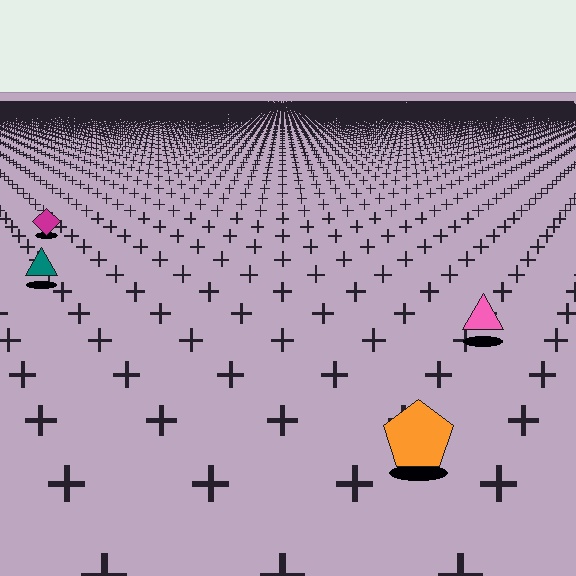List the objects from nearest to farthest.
From nearest to farthest: the orange pentagon, the pink triangle, the teal triangle, the magenta diamond.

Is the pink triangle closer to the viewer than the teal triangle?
Yes. The pink triangle is closer — you can tell from the texture gradient: the ground texture is coarser near it.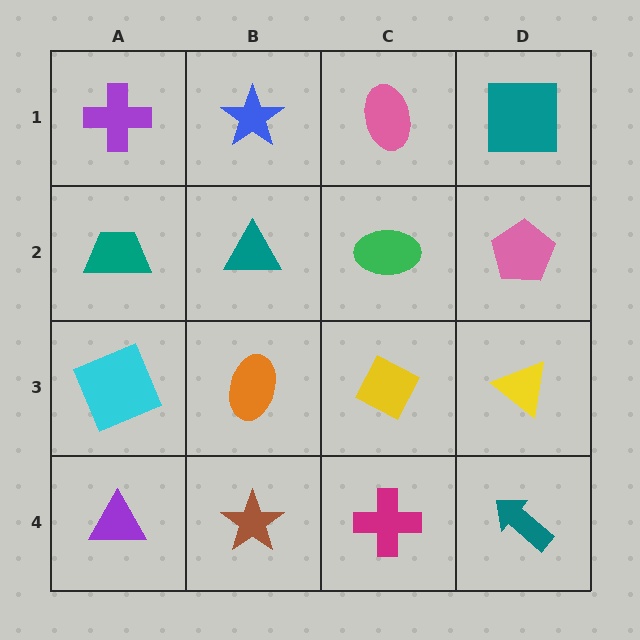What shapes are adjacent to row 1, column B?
A teal triangle (row 2, column B), a purple cross (row 1, column A), a pink ellipse (row 1, column C).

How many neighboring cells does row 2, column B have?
4.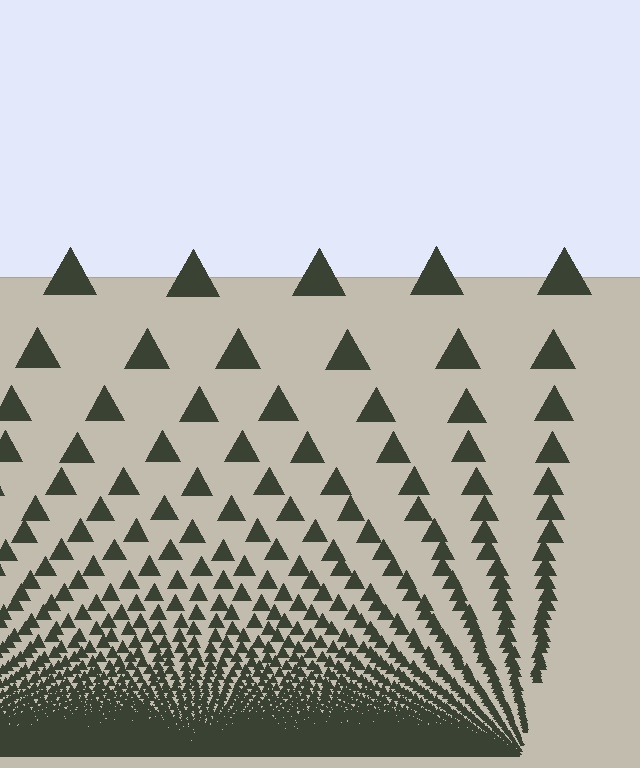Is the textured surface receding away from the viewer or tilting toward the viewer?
The surface appears to tilt toward the viewer. Texture elements get larger and sparser toward the top.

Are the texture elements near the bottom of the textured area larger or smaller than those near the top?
Smaller. The gradient is inverted — elements near the bottom are smaller and denser.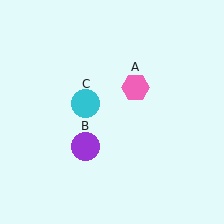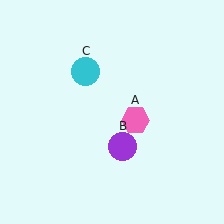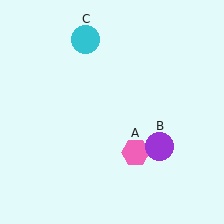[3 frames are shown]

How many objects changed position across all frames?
3 objects changed position: pink hexagon (object A), purple circle (object B), cyan circle (object C).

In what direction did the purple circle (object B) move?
The purple circle (object B) moved right.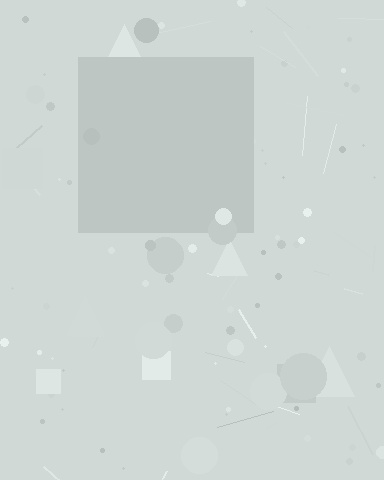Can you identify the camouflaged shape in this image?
The camouflaged shape is a square.